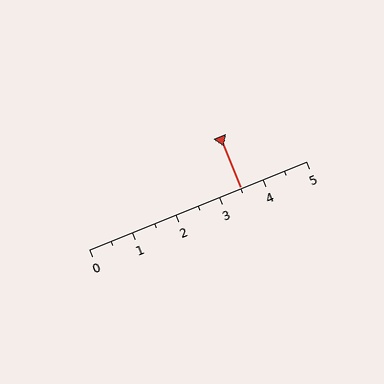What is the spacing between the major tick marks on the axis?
The major ticks are spaced 1 apart.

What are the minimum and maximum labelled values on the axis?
The axis runs from 0 to 5.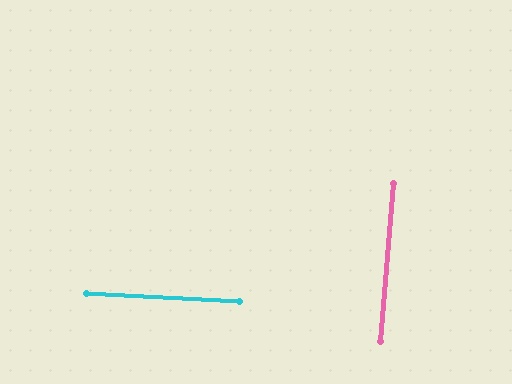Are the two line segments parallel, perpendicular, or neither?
Perpendicular — they meet at approximately 88°.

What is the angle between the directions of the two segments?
Approximately 88 degrees.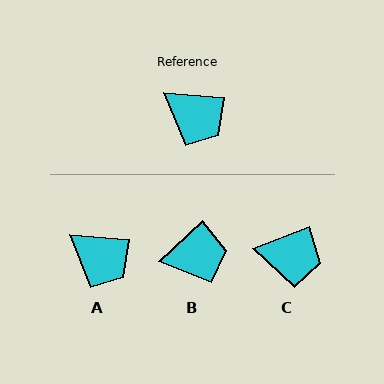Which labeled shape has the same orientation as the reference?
A.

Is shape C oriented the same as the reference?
No, it is off by about 26 degrees.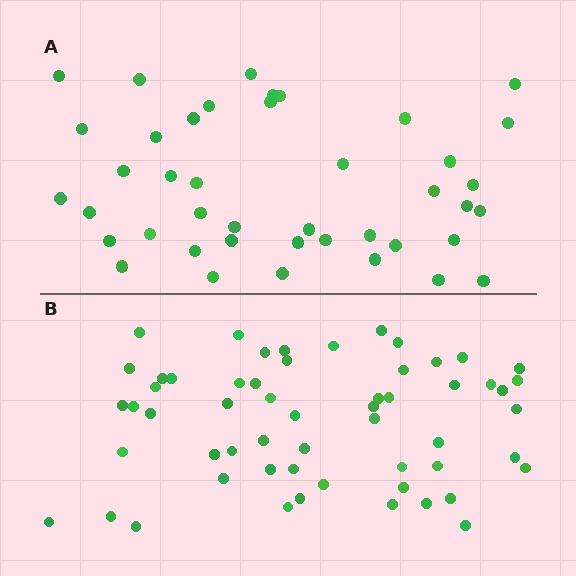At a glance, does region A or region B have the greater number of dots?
Region B (the bottom region) has more dots.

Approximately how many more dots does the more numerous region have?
Region B has approximately 15 more dots than region A.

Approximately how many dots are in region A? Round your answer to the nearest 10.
About 40 dots. (The exact count is 42, which rounds to 40.)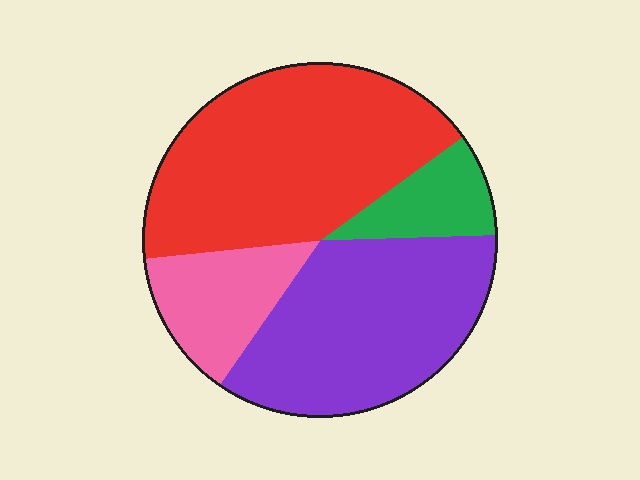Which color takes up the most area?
Red, at roughly 40%.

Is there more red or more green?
Red.